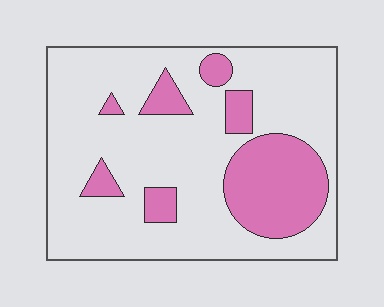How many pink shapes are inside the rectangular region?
7.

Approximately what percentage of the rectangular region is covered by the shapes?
Approximately 25%.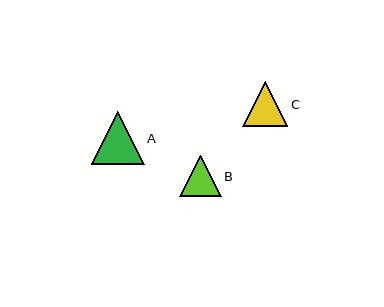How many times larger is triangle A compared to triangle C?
Triangle A is approximately 1.2 times the size of triangle C.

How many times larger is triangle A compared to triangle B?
Triangle A is approximately 1.3 times the size of triangle B.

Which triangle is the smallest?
Triangle B is the smallest with a size of approximately 41 pixels.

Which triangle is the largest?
Triangle A is the largest with a size of approximately 53 pixels.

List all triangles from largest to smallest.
From largest to smallest: A, C, B.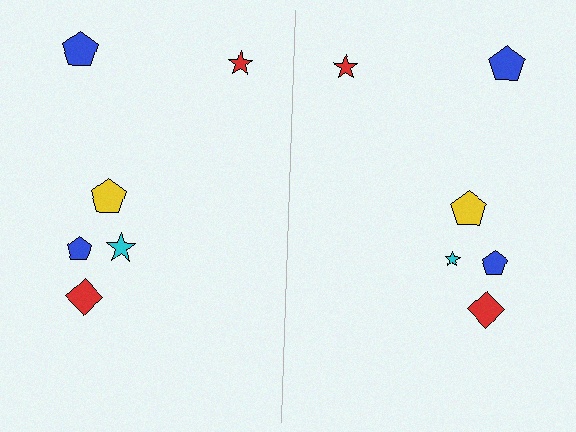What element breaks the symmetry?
The cyan star on the right side has a different size than its mirror counterpart.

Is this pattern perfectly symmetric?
No, the pattern is not perfectly symmetric. The cyan star on the right side has a different size than its mirror counterpart.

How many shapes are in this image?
There are 12 shapes in this image.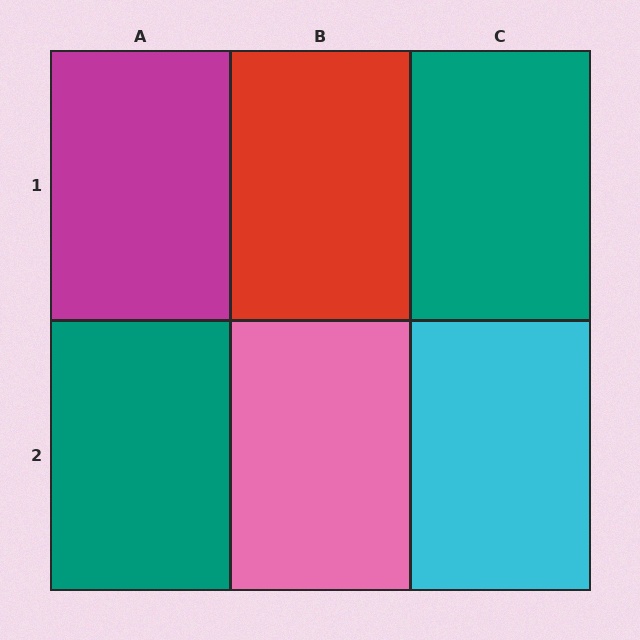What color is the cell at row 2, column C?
Cyan.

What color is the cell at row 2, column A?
Teal.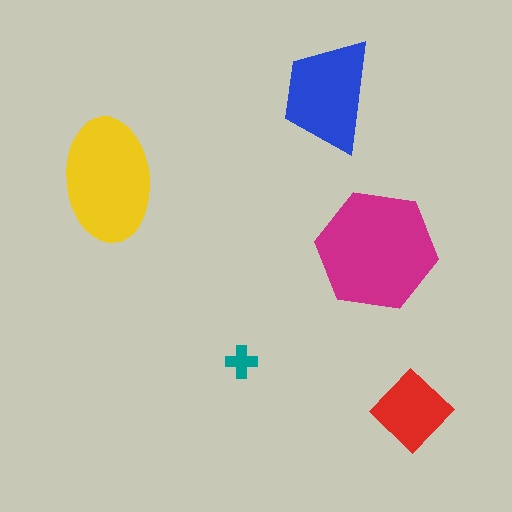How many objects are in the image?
There are 5 objects in the image.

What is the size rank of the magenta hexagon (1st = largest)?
1st.